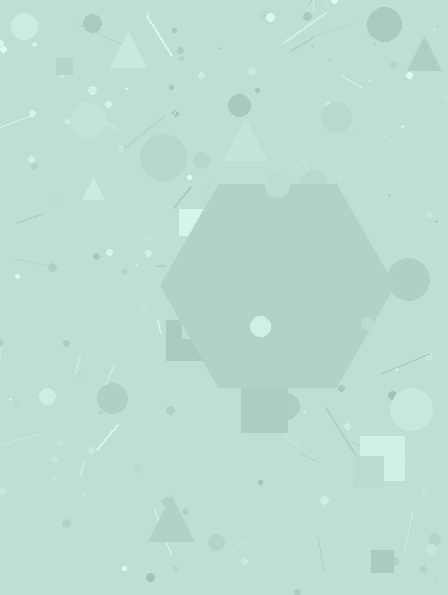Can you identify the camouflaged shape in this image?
The camouflaged shape is a hexagon.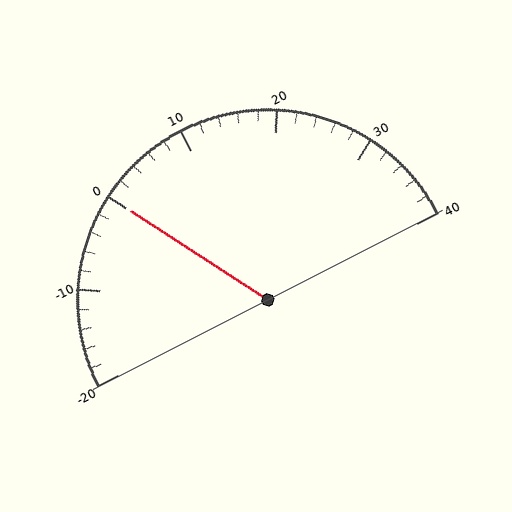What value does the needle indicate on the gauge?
The needle indicates approximately 0.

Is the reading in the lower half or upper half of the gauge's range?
The reading is in the lower half of the range (-20 to 40).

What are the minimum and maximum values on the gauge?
The gauge ranges from -20 to 40.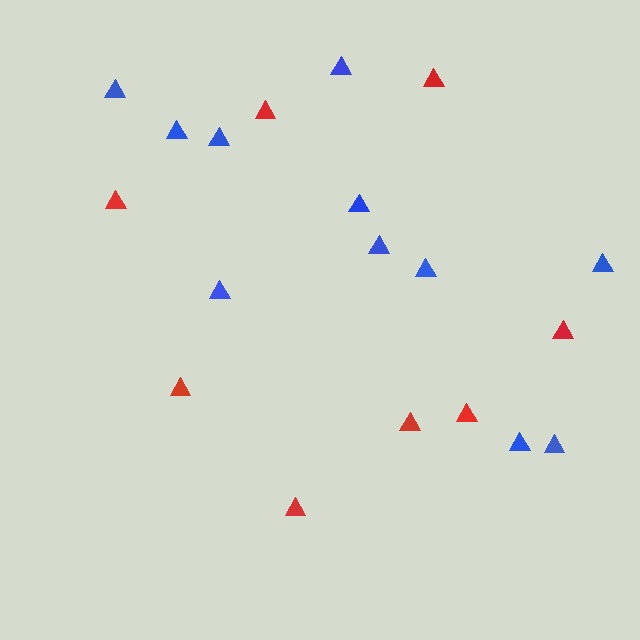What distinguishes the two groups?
There are 2 groups: one group of blue triangles (11) and one group of red triangles (8).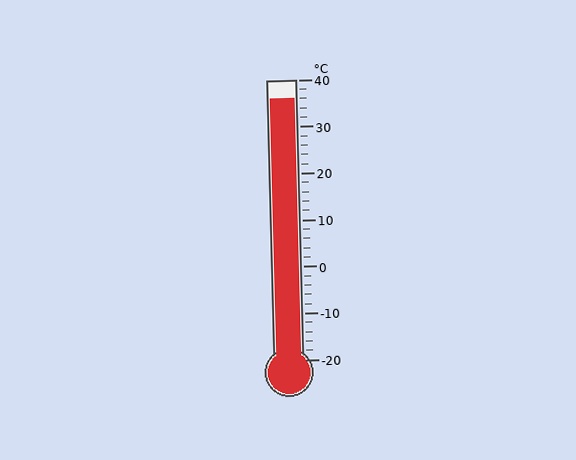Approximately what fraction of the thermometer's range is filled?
The thermometer is filled to approximately 95% of its range.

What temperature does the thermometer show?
The thermometer shows approximately 36°C.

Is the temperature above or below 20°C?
The temperature is above 20°C.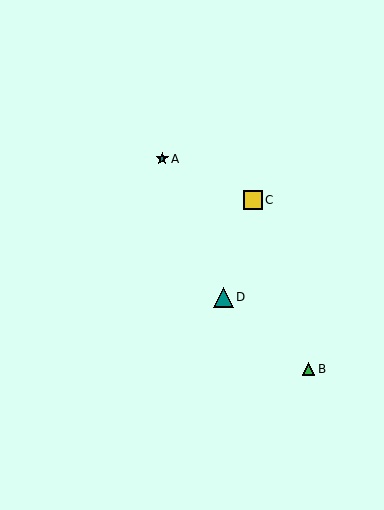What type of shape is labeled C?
Shape C is a yellow square.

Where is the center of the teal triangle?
The center of the teal triangle is at (224, 297).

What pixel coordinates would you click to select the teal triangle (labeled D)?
Click at (224, 297) to select the teal triangle D.